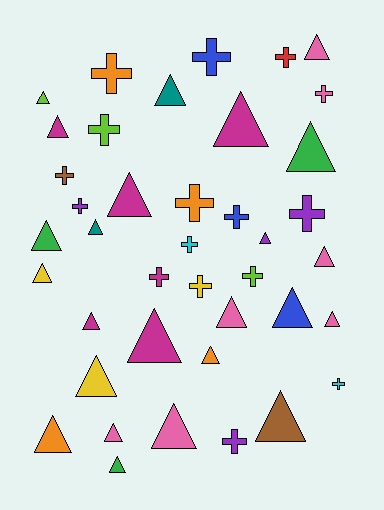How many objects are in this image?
There are 40 objects.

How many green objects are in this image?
There are 3 green objects.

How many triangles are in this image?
There are 24 triangles.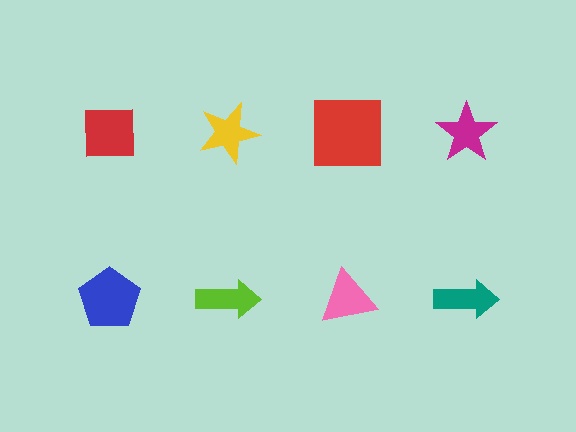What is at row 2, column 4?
A teal arrow.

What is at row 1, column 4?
A magenta star.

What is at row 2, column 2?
A lime arrow.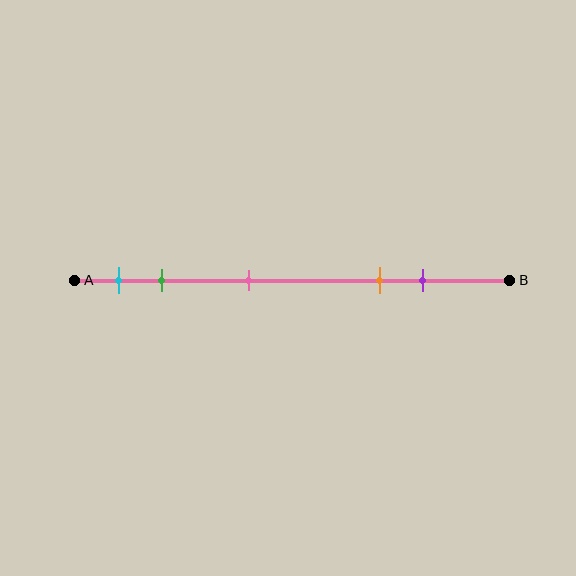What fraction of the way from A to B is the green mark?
The green mark is approximately 20% (0.2) of the way from A to B.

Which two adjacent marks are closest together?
The cyan and green marks are the closest adjacent pair.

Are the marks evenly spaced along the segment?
No, the marks are not evenly spaced.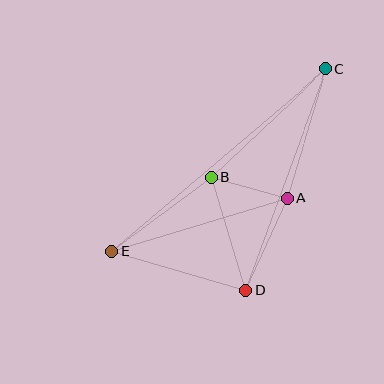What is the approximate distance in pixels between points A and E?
The distance between A and E is approximately 183 pixels.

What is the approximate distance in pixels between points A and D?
The distance between A and D is approximately 101 pixels.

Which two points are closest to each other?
Points A and B are closest to each other.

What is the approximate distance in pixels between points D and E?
The distance between D and E is approximately 139 pixels.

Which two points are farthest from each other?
Points C and E are farthest from each other.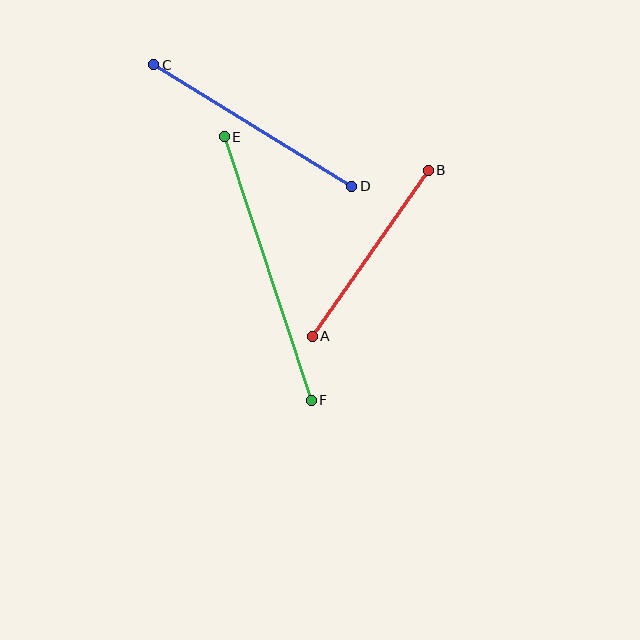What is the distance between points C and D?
The distance is approximately 232 pixels.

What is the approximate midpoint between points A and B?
The midpoint is at approximately (370, 253) pixels.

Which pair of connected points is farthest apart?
Points E and F are farthest apart.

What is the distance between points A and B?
The distance is approximately 203 pixels.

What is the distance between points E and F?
The distance is approximately 277 pixels.